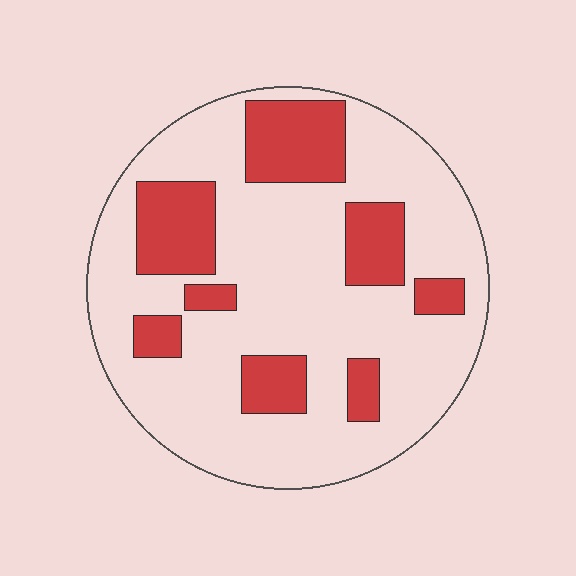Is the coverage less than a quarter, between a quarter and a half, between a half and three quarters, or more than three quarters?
Between a quarter and a half.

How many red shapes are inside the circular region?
8.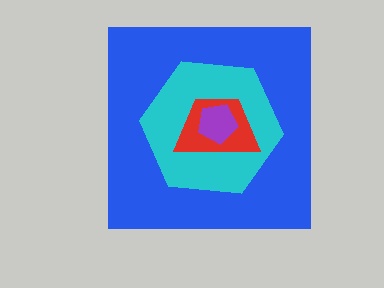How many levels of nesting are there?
4.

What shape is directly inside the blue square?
The cyan hexagon.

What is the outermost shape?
The blue square.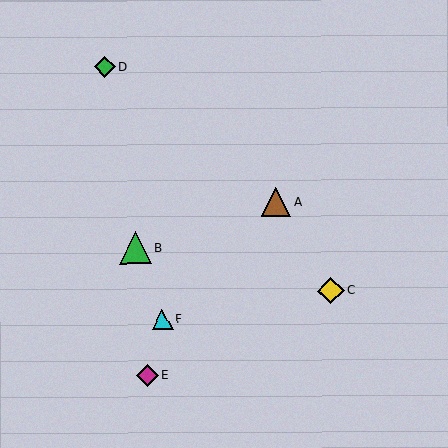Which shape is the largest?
The green triangle (labeled B) is the largest.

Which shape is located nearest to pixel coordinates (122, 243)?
The green triangle (labeled B) at (135, 248) is nearest to that location.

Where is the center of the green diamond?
The center of the green diamond is at (105, 66).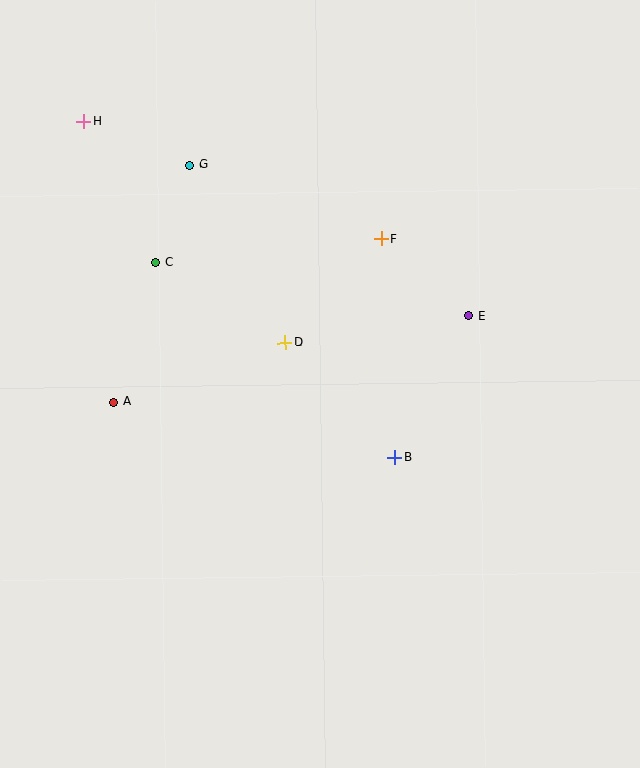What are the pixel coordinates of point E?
Point E is at (469, 316).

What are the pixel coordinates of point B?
Point B is at (395, 457).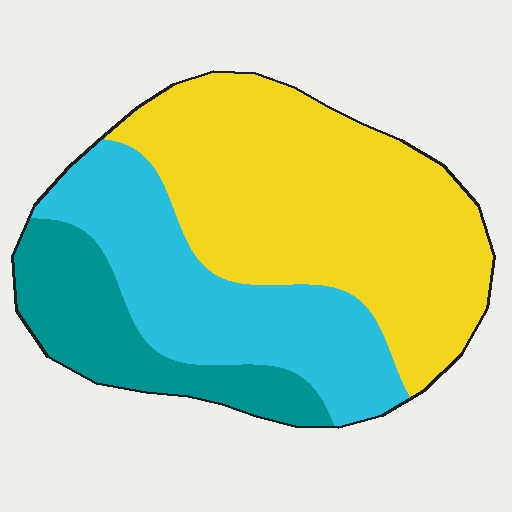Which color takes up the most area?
Yellow, at roughly 50%.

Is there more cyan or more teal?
Cyan.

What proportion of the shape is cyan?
Cyan covers about 30% of the shape.